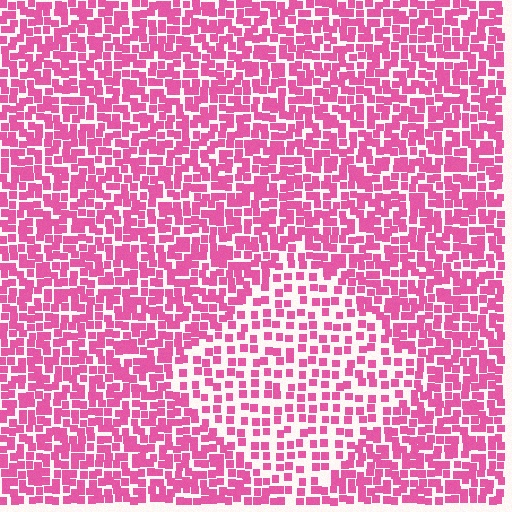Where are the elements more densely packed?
The elements are more densely packed outside the diamond boundary.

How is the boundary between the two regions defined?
The boundary is defined by a change in element density (approximately 1.9x ratio). All elements are the same color, size, and shape.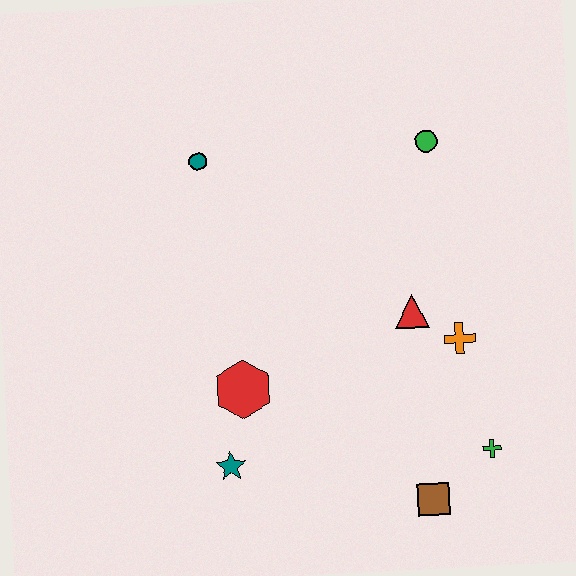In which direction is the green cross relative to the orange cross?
The green cross is below the orange cross.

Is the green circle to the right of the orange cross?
No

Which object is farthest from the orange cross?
The teal circle is farthest from the orange cross.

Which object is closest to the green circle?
The red triangle is closest to the green circle.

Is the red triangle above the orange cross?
Yes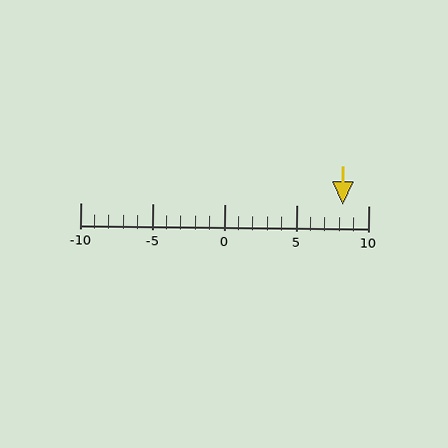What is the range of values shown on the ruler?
The ruler shows values from -10 to 10.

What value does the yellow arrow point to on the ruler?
The yellow arrow points to approximately 8.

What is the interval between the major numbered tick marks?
The major tick marks are spaced 5 units apart.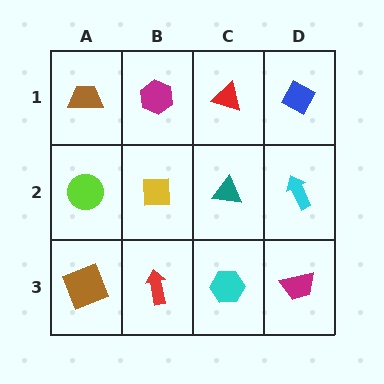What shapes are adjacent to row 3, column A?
A lime circle (row 2, column A), a red arrow (row 3, column B).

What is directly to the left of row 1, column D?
A red triangle.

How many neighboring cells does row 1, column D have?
2.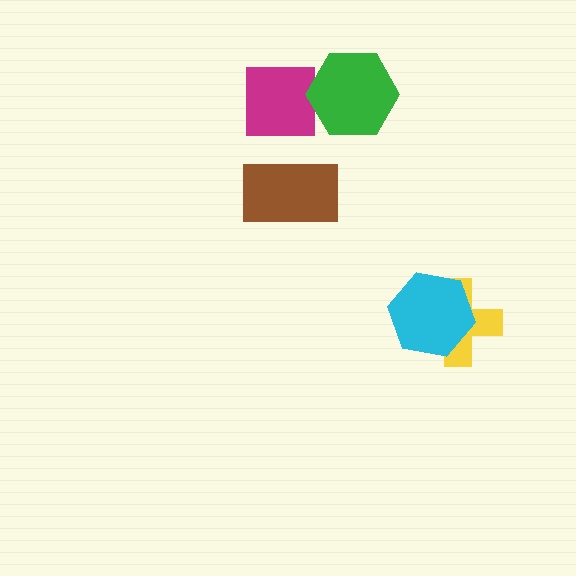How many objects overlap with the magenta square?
1 object overlaps with the magenta square.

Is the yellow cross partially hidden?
Yes, it is partially covered by another shape.